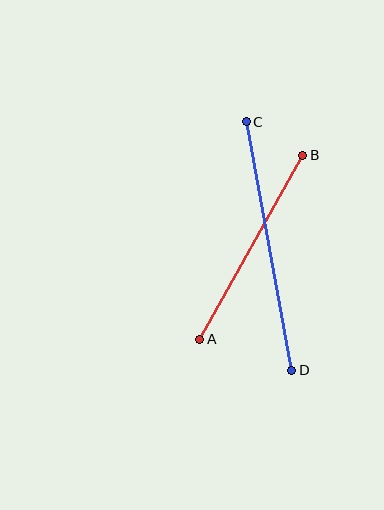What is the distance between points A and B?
The distance is approximately 211 pixels.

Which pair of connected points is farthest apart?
Points C and D are farthest apart.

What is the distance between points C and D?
The distance is approximately 253 pixels.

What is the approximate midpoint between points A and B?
The midpoint is at approximately (251, 247) pixels.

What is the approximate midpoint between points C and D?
The midpoint is at approximately (269, 246) pixels.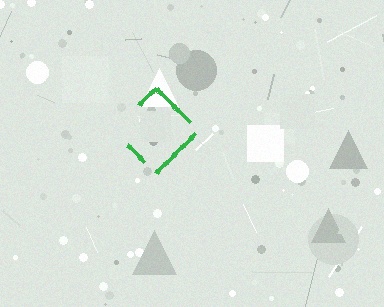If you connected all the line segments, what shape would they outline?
They would outline a diamond.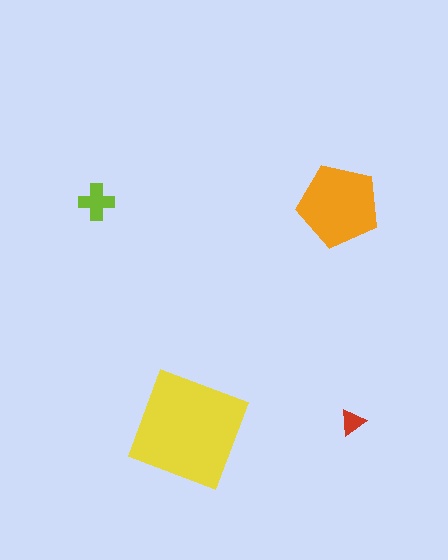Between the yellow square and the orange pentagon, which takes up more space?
The yellow square.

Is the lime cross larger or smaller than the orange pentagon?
Smaller.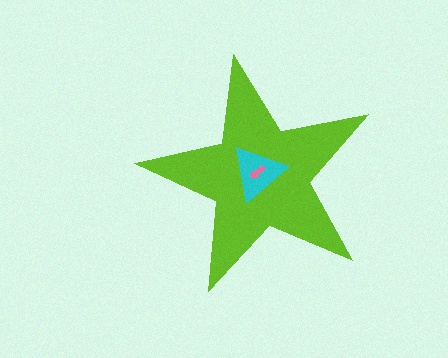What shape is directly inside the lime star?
The cyan triangle.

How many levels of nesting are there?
3.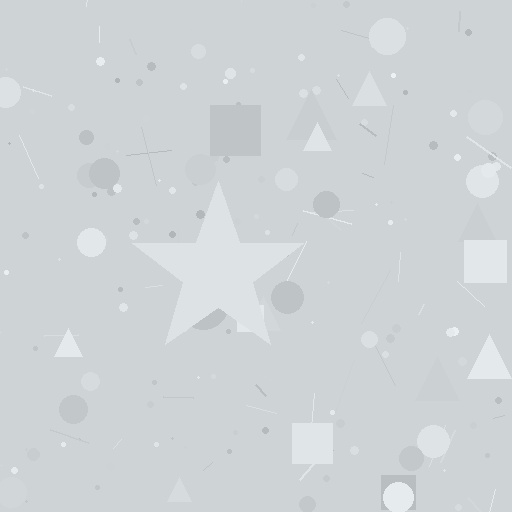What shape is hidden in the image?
A star is hidden in the image.